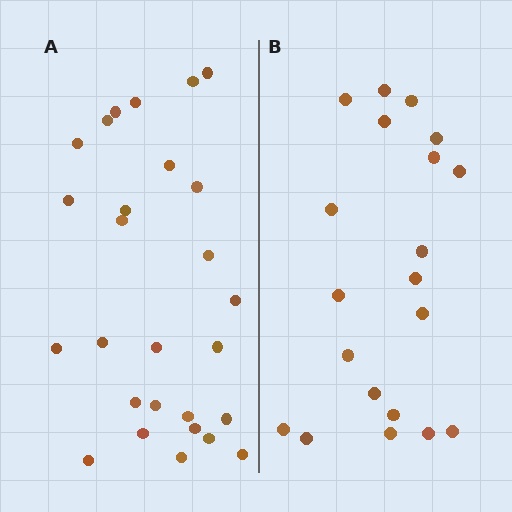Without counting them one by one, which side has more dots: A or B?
Region A (the left region) has more dots.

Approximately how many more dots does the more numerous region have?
Region A has roughly 8 or so more dots than region B.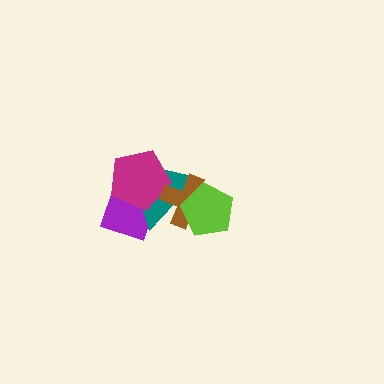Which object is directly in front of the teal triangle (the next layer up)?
The magenta pentagon is directly in front of the teal triangle.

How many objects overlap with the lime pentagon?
2 objects overlap with the lime pentagon.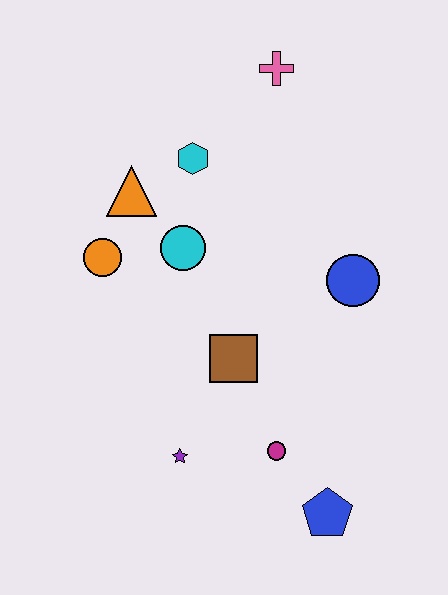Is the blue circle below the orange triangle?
Yes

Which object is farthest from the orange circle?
The blue pentagon is farthest from the orange circle.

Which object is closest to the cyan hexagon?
The orange triangle is closest to the cyan hexagon.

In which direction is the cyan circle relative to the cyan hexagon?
The cyan circle is below the cyan hexagon.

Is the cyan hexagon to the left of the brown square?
Yes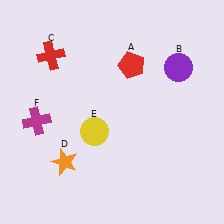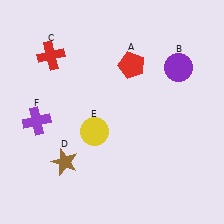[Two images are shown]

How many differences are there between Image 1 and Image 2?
There are 2 differences between the two images.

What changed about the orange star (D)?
In Image 1, D is orange. In Image 2, it changed to brown.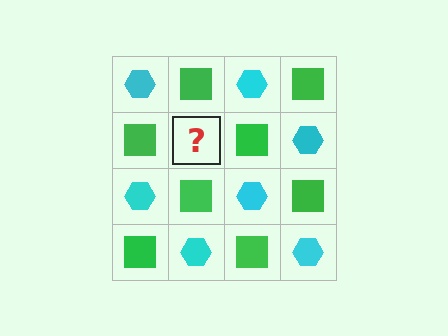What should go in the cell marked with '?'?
The missing cell should contain a cyan hexagon.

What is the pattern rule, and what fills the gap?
The rule is that it alternates cyan hexagon and green square in a checkerboard pattern. The gap should be filled with a cyan hexagon.